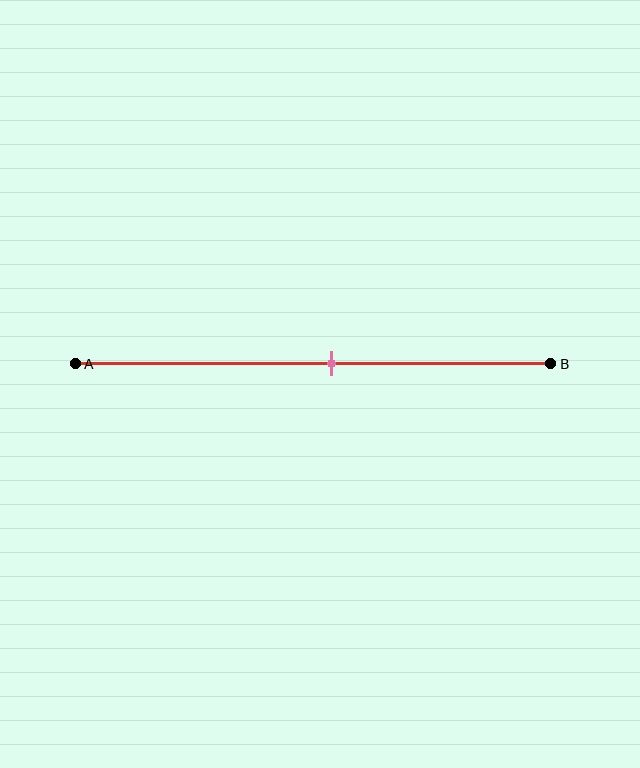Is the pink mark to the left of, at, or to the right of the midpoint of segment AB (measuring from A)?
The pink mark is to the right of the midpoint of segment AB.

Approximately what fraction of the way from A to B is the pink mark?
The pink mark is approximately 55% of the way from A to B.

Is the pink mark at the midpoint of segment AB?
No, the mark is at about 55% from A, not at the 50% midpoint.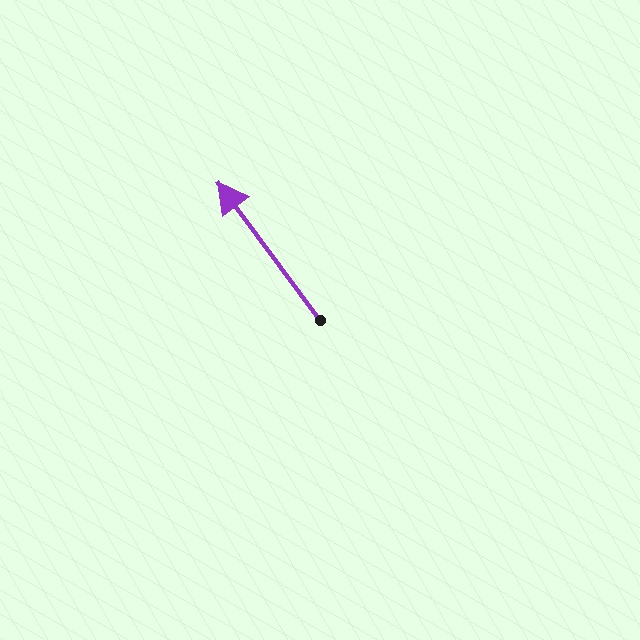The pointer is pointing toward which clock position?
Roughly 11 o'clock.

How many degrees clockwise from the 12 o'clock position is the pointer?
Approximately 323 degrees.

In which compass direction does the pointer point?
Northwest.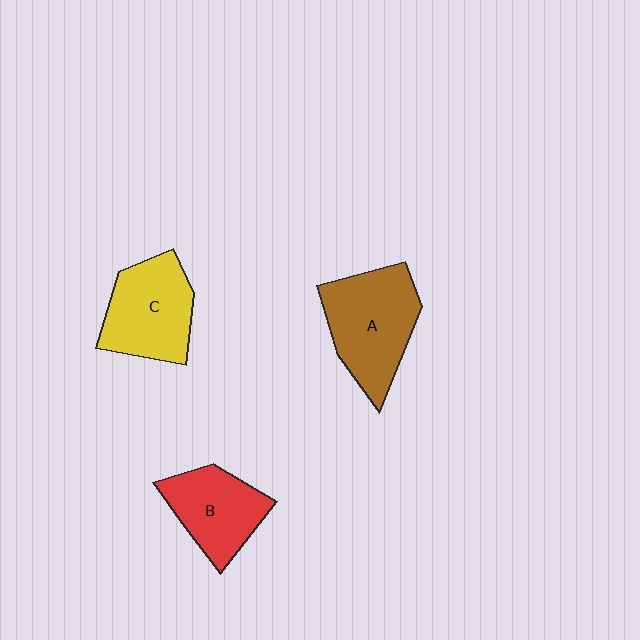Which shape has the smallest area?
Shape B (red).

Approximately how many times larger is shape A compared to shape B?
Approximately 1.3 times.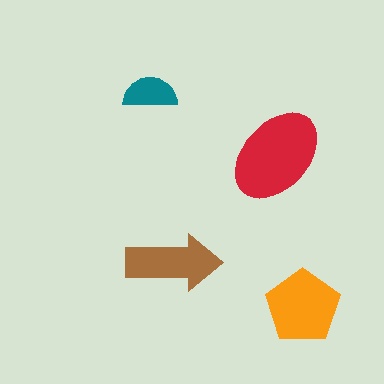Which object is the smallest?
The teal semicircle.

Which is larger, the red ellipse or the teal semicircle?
The red ellipse.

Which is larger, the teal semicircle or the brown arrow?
The brown arrow.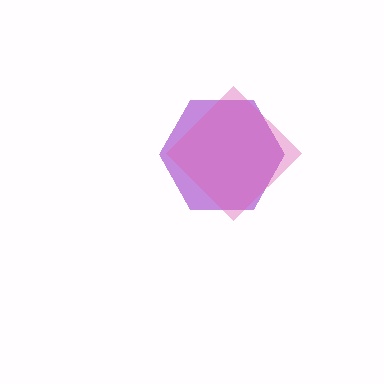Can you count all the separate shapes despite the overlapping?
Yes, there are 2 separate shapes.